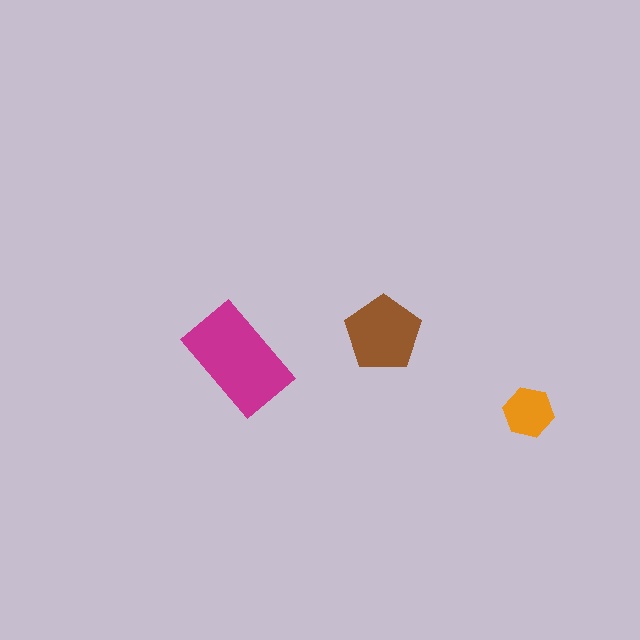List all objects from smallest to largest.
The orange hexagon, the brown pentagon, the magenta rectangle.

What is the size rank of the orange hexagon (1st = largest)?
3rd.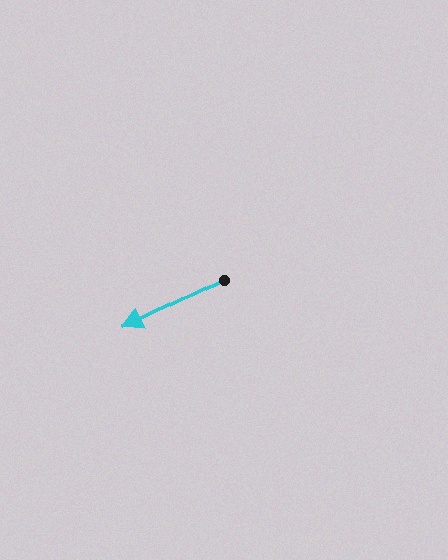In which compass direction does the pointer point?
Southwest.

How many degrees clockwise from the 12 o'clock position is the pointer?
Approximately 244 degrees.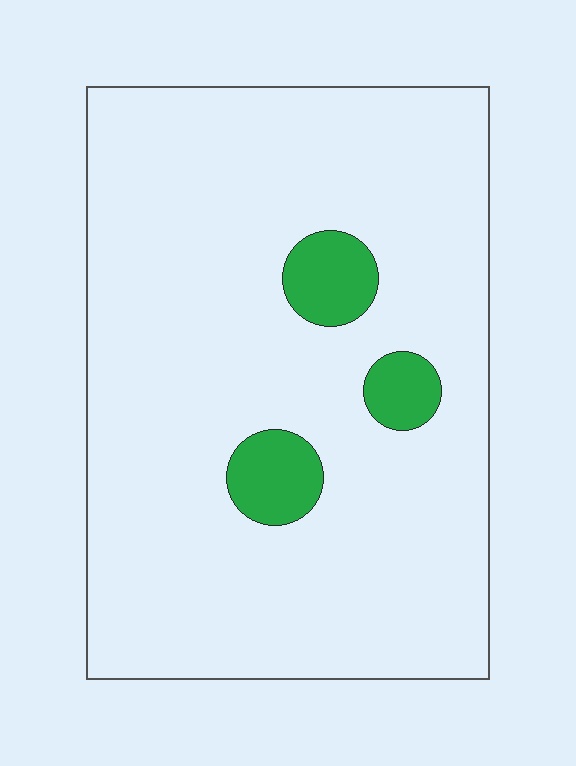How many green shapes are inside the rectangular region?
3.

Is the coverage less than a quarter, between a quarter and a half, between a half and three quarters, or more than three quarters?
Less than a quarter.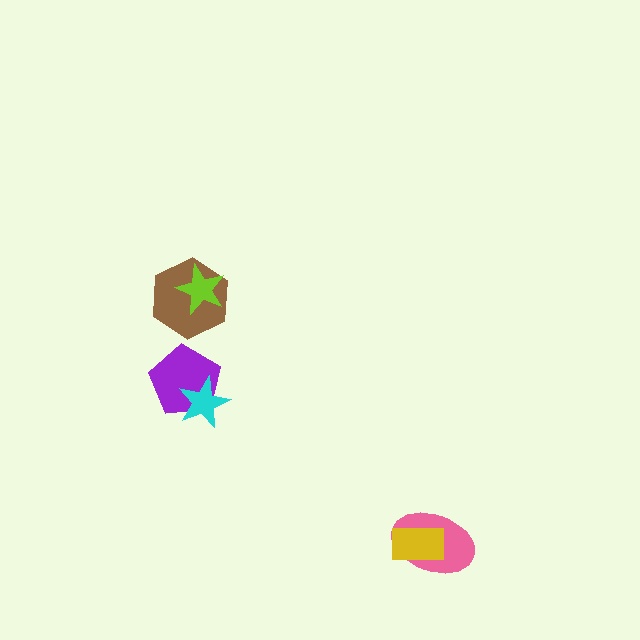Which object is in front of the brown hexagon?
The lime star is in front of the brown hexagon.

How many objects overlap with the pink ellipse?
1 object overlaps with the pink ellipse.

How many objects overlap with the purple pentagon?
1 object overlaps with the purple pentagon.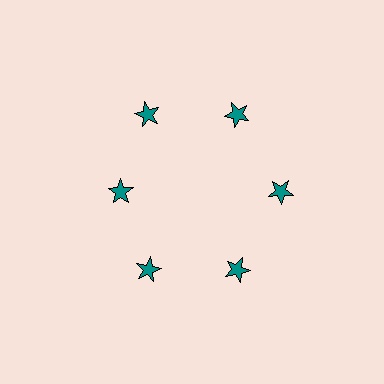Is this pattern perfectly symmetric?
No. The 6 teal stars are arranged in a ring, but one element near the 9 o'clock position is pulled inward toward the center, breaking the 6-fold rotational symmetry.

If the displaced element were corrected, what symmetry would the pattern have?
It would have 6-fold rotational symmetry — the pattern would map onto itself every 60 degrees.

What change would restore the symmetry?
The symmetry would be restored by moving it outward, back onto the ring so that all 6 stars sit at equal angles and equal distance from the center.